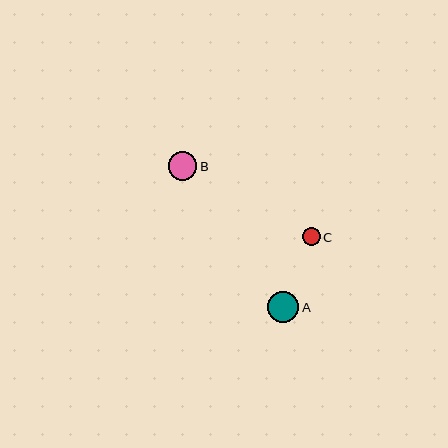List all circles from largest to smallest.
From largest to smallest: A, B, C.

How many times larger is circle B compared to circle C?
Circle B is approximately 1.5 times the size of circle C.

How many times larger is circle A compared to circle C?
Circle A is approximately 1.7 times the size of circle C.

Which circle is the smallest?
Circle C is the smallest with a size of approximately 18 pixels.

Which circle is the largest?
Circle A is the largest with a size of approximately 31 pixels.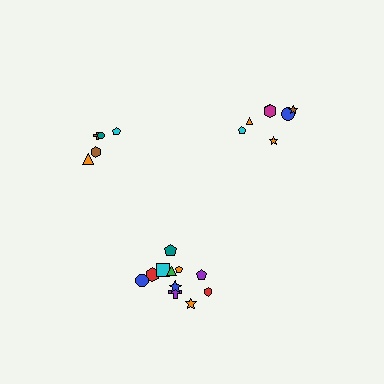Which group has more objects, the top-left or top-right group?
The top-right group.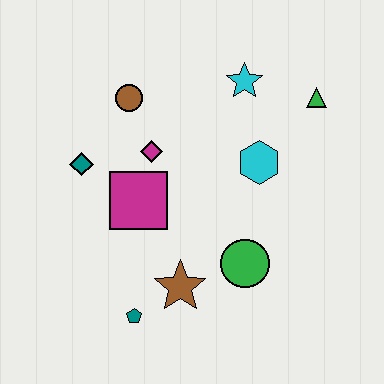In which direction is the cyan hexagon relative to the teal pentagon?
The cyan hexagon is above the teal pentagon.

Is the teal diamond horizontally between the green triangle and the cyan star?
No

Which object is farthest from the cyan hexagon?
The teal pentagon is farthest from the cyan hexagon.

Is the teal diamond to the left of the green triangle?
Yes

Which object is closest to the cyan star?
The green triangle is closest to the cyan star.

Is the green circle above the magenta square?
No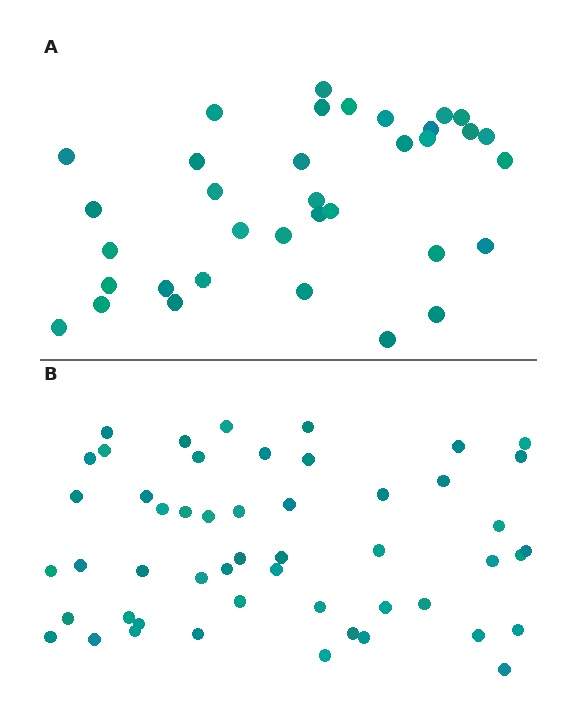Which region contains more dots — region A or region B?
Region B (the bottom region) has more dots.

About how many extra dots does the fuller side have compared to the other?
Region B has approximately 15 more dots than region A.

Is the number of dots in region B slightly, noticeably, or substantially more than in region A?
Region B has substantially more. The ratio is roughly 1.5 to 1.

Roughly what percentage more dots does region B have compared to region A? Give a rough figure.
About 45% more.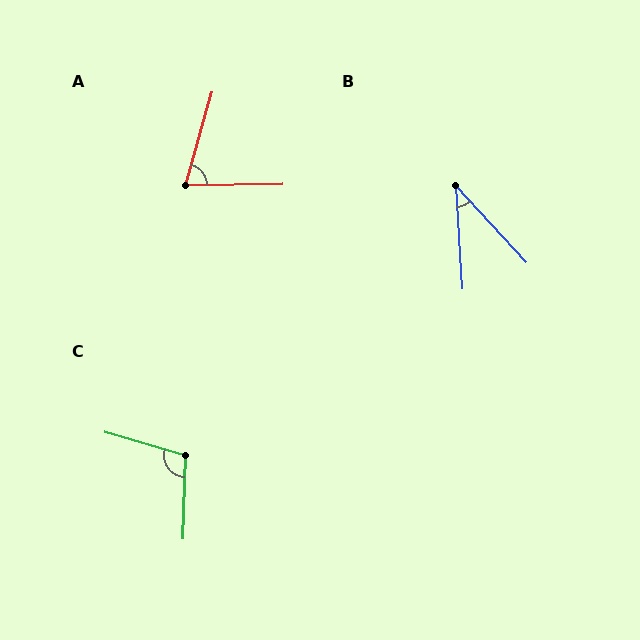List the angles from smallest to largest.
B (39°), A (73°), C (104°).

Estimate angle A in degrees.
Approximately 73 degrees.